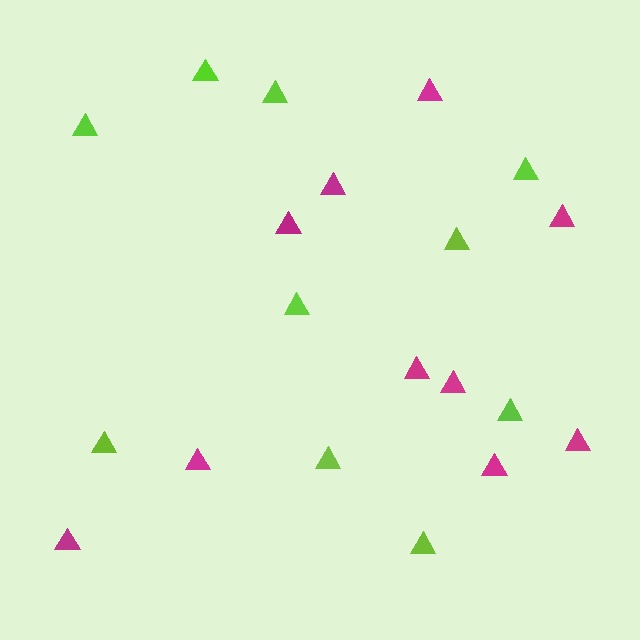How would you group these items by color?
There are 2 groups: one group of magenta triangles (10) and one group of lime triangles (10).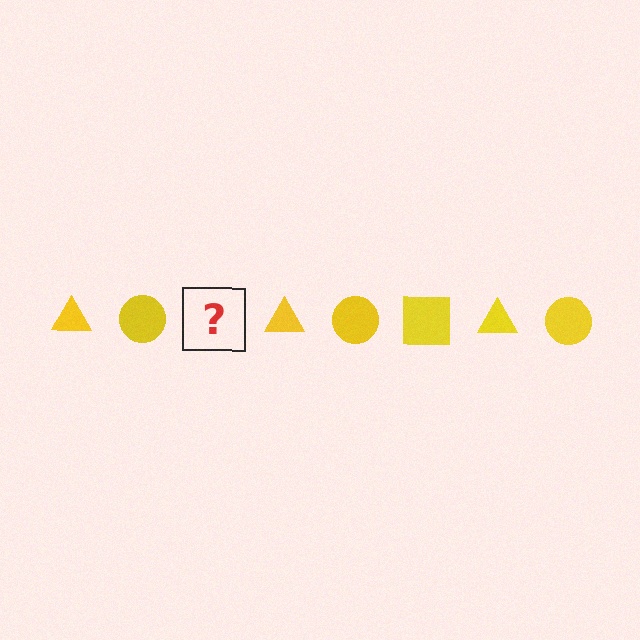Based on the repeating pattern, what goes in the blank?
The blank should be a yellow square.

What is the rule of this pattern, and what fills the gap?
The rule is that the pattern cycles through triangle, circle, square shapes in yellow. The gap should be filled with a yellow square.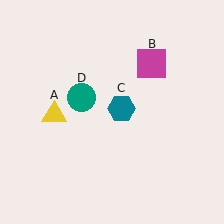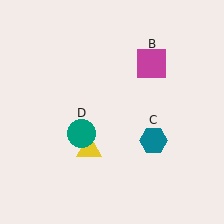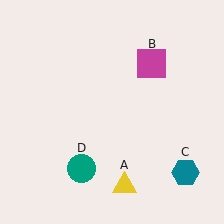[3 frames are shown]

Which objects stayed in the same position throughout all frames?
Magenta square (object B) remained stationary.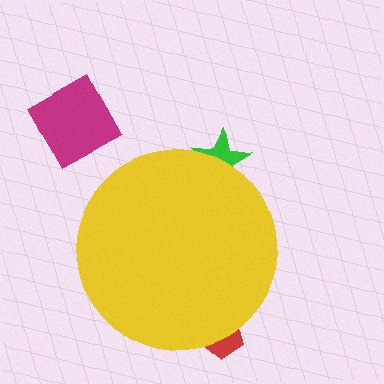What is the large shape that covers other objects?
A yellow circle.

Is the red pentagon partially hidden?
Yes, the red pentagon is partially hidden behind the yellow circle.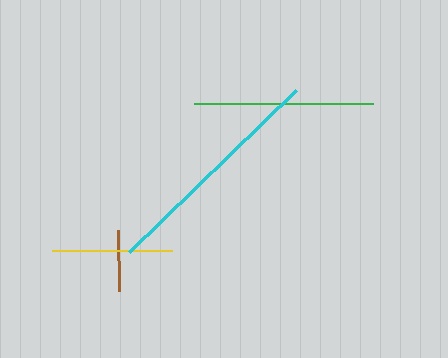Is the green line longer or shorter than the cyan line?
The cyan line is longer than the green line.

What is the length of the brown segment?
The brown segment is approximately 61 pixels long.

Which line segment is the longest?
The cyan line is the longest at approximately 232 pixels.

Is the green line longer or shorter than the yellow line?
The green line is longer than the yellow line.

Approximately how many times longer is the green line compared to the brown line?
The green line is approximately 2.9 times the length of the brown line.